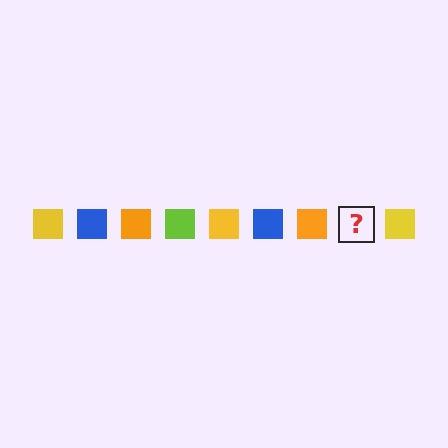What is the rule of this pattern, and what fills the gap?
The rule is that the pattern cycles through yellow, blue, orange, lime squares. The gap should be filled with a lime square.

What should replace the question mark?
The question mark should be replaced with a lime square.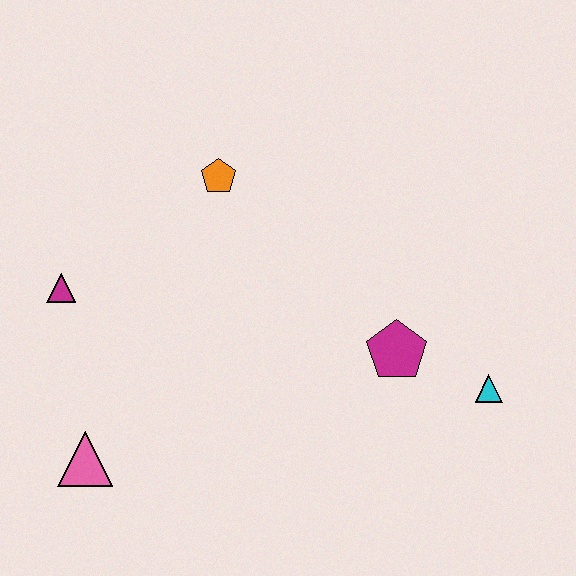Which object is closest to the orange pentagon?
The magenta triangle is closest to the orange pentagon.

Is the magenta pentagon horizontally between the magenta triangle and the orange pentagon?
No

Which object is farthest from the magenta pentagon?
The magenta triangle is farthest from the magenta pentagon.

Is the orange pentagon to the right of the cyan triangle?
No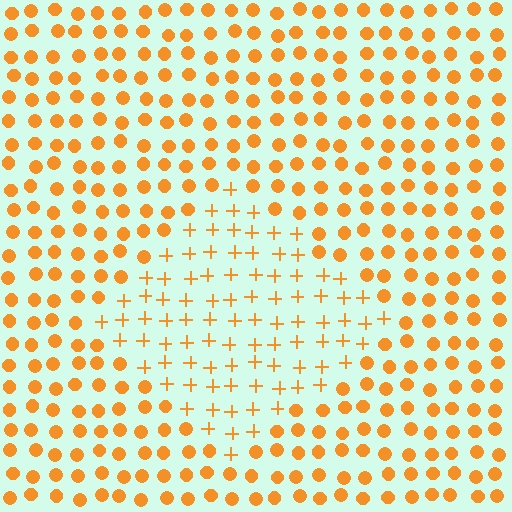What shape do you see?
I see a diamond.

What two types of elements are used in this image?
The image uses plus signs inside the diamond region and circles outside it.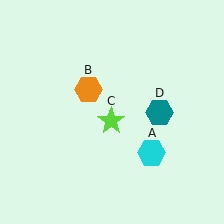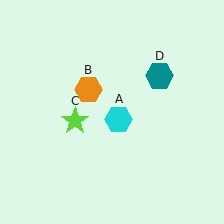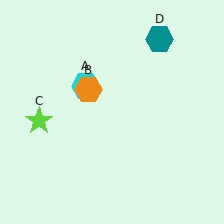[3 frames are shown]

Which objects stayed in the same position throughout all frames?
Orange hexagon (object B) remained stationary.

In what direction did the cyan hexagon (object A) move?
The cyan hexagon (object A) moved up and to the left.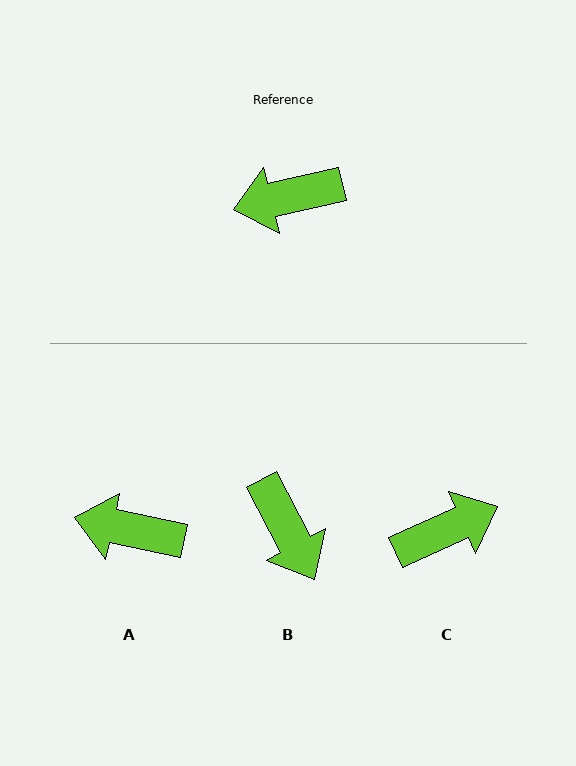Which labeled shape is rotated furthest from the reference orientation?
C, about 169 degrees away.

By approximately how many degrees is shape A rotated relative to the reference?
Approximately 25 degrees clockwise.